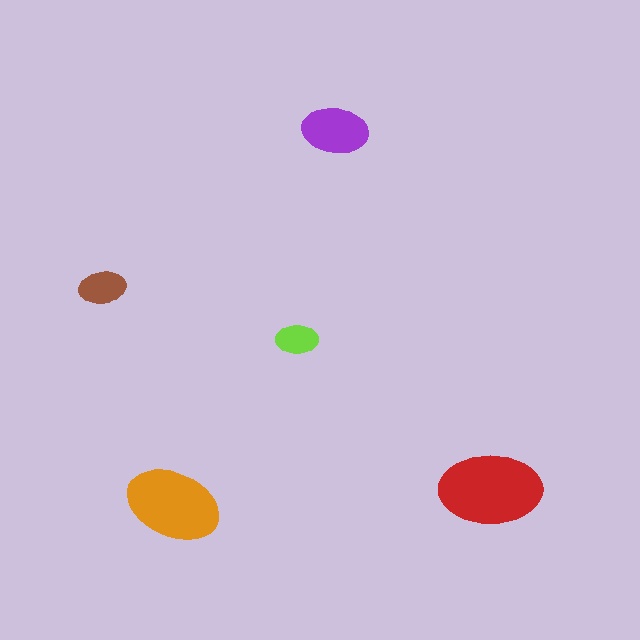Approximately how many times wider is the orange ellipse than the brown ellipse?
About 2 times wider.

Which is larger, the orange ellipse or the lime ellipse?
The orange one.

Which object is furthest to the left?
The brown ellipse is leftmost.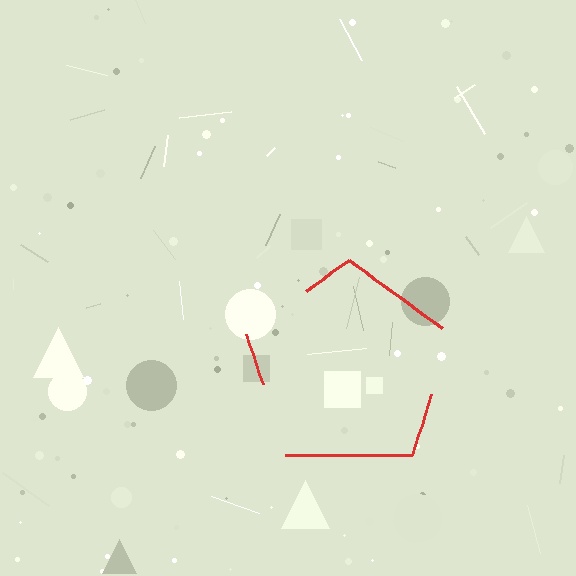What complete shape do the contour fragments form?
The contour fragments form a pentagon.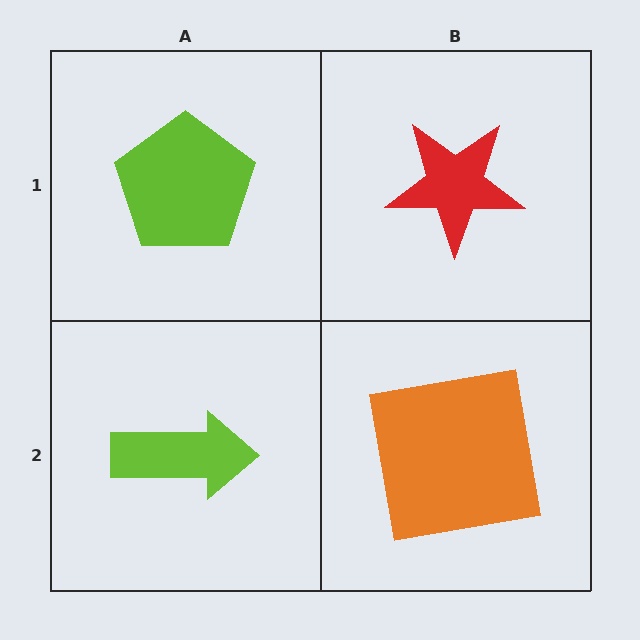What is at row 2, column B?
An orange square.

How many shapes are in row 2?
2 shapes.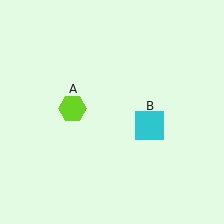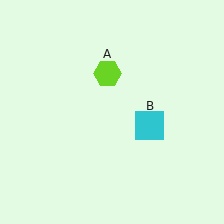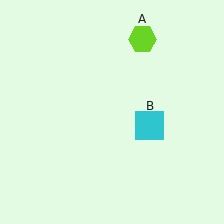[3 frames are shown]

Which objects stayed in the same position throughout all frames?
Cyan square (object B) remained stationary.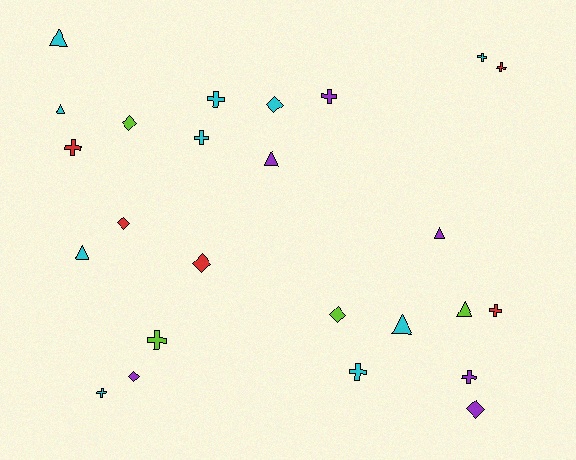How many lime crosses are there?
There is 1 lime cross.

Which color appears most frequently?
Cyan, with 10 objects.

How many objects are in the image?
There are 25 objects.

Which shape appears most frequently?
Cross, with 11 objects.